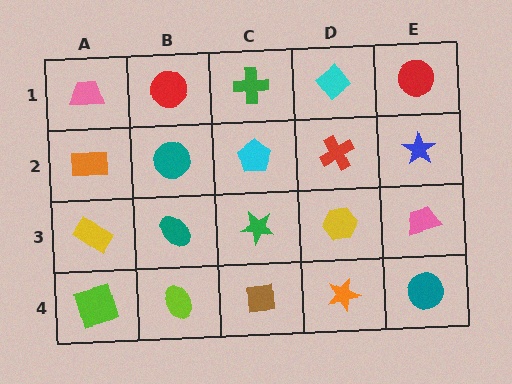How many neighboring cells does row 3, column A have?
3.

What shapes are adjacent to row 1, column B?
A teal circle (row 2, column B), a pink trapezoid (row 1, column A), a green cross (row 1, column C).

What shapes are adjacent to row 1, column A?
An orange rectangle (row 2, column A), a red circle (row 1, column B).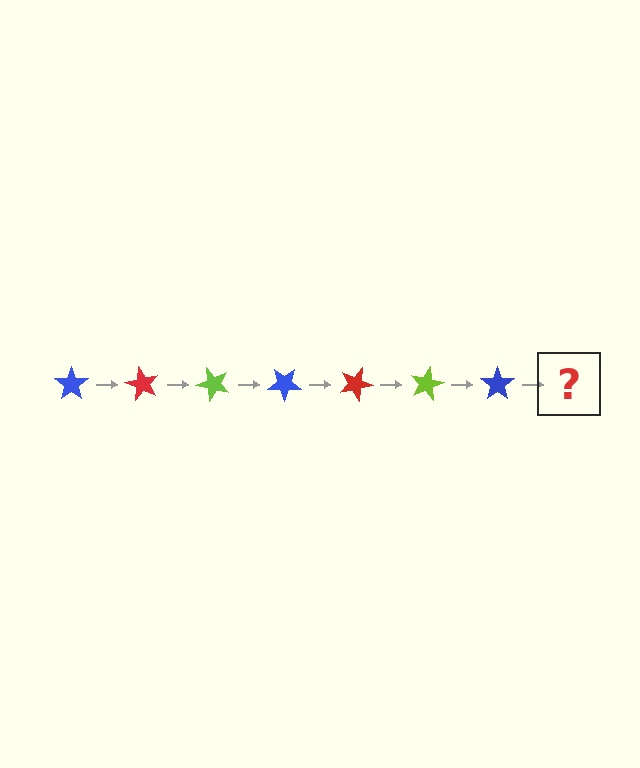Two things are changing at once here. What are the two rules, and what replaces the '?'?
The two rules are that it rotates 60 degrees each step and the color cycles through blue, red, and lime. The '?' should be a red star, rotated 420 degrees from the start.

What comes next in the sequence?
The next element should be a red star, rotated 420 degrees from the start.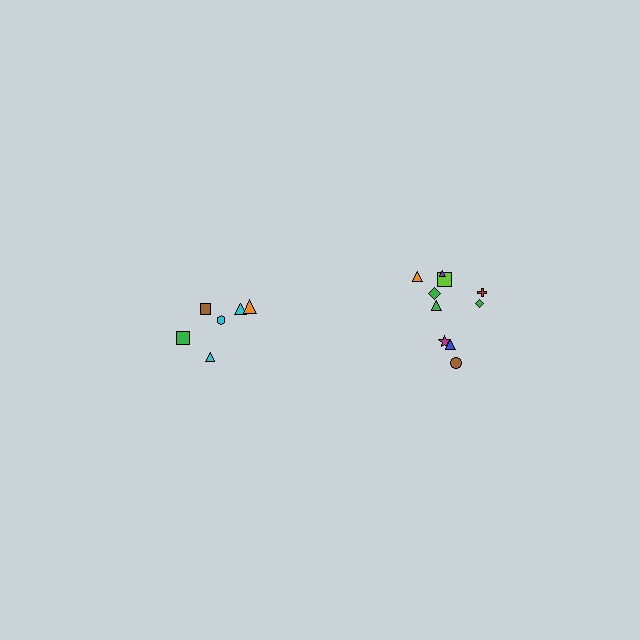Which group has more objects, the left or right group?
The right group.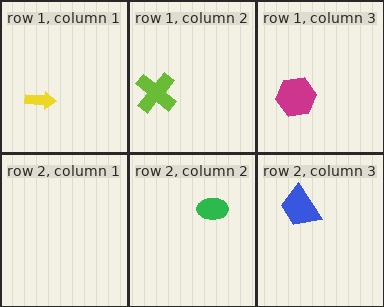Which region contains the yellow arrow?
The row 1, column 1 region.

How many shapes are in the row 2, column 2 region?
1.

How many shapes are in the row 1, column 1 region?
1.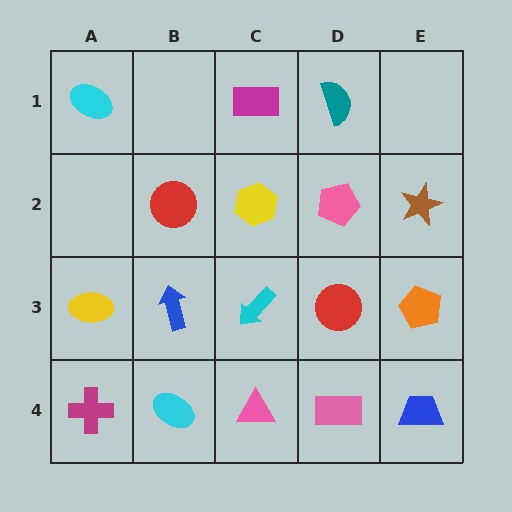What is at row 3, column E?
An orange pentagon.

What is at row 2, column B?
A red circle.